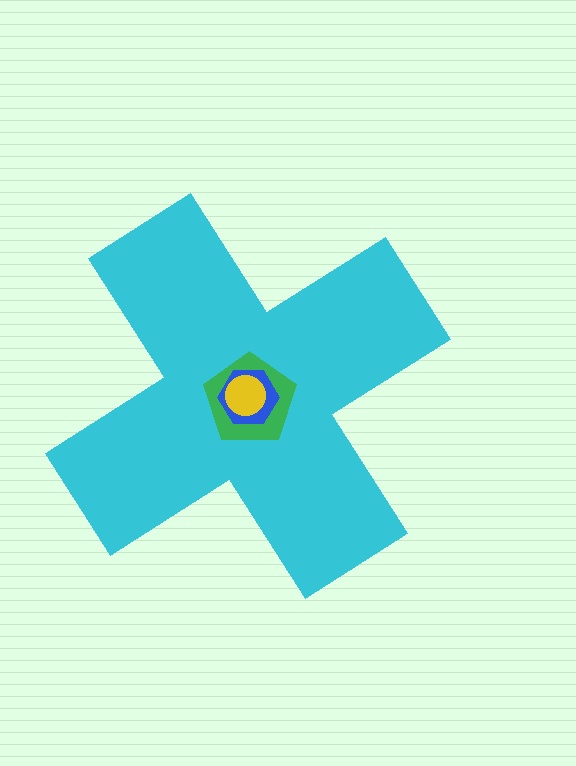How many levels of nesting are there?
4.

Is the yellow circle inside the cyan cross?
Yes.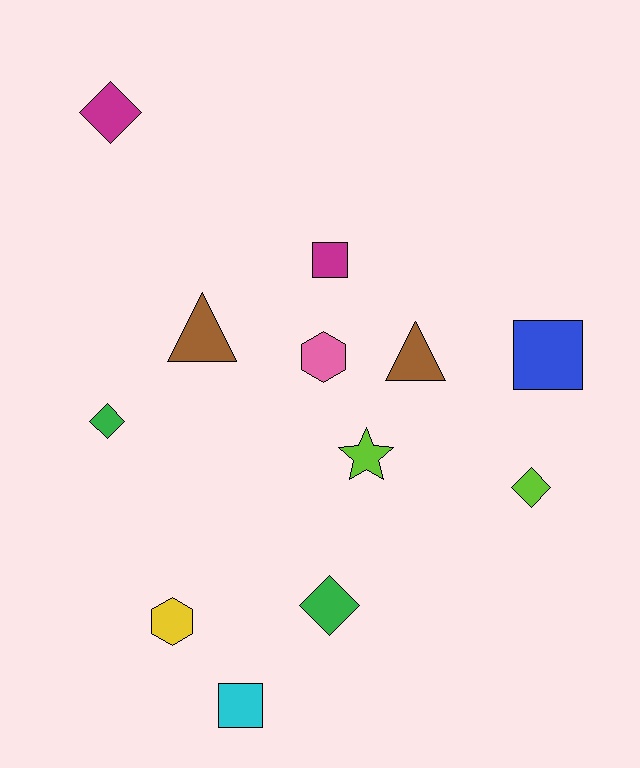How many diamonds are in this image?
There are 4 diamonds.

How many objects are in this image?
There are 12 objects.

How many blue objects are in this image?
There is 1 blue object.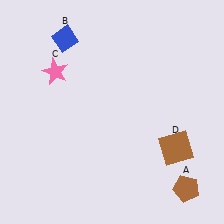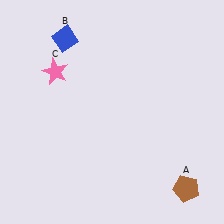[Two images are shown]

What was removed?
The brown square (D) was removed in Image 2.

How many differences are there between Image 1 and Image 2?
There is 1 difference between the two images.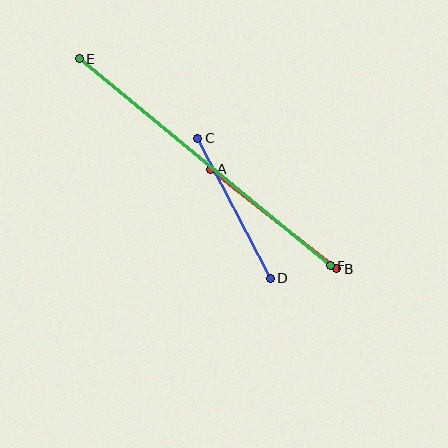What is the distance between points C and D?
The distance is approximately 157 pixels.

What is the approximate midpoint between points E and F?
The midpoint is at approximately (205, 162) pixels.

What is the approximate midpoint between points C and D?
The midpoint is at approximately (234, 208) pixels.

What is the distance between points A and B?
The distance is approximately 161 pixels.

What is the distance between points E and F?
The distance is approximately 325 pixels.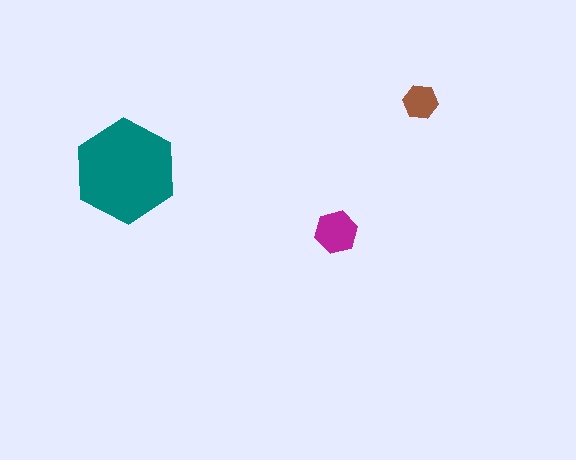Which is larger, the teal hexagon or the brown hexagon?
The teal one.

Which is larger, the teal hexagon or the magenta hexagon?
The teal one.